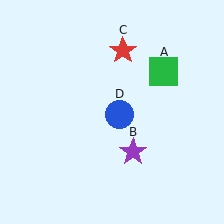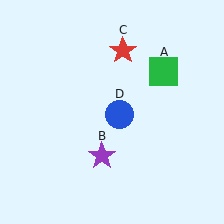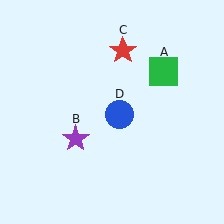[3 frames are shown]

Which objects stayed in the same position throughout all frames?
Green square (object A) and red star (object C) and blue circle (object D) remained stationary.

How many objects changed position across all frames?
1 object changed position: purple star (object B).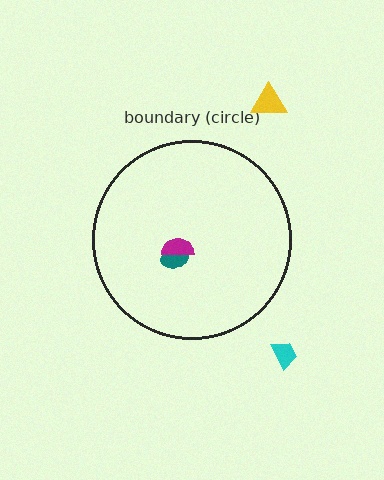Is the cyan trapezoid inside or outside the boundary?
Outside.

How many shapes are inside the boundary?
2 inside, 2 outside.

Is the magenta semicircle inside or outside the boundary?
Inside.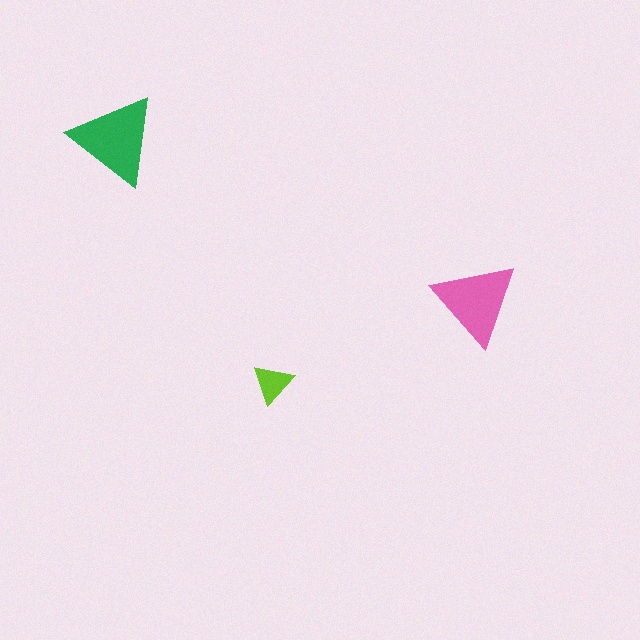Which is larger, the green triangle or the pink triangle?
The green one.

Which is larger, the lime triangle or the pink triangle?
The pink one.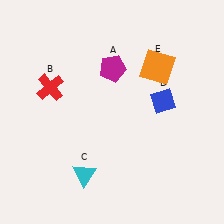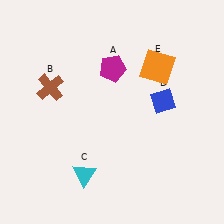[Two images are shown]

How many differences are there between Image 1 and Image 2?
There is 1 difference between the two images.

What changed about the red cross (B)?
In Image 1, B is red. In Image 2, it changed to brown.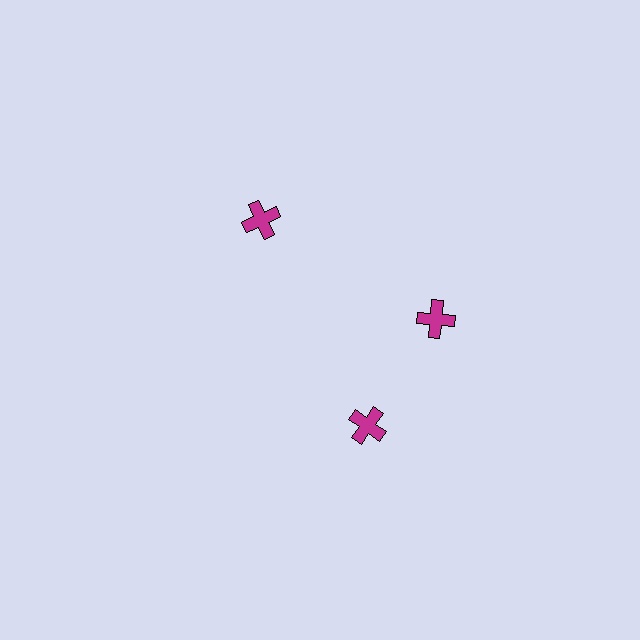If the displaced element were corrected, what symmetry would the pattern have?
It would have 3-fold rotational symmetry — the pattern would map onto itself every 120 degrees.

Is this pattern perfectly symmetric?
No. The 3 magenta crosses are arranged in a ring, but one element near the 7 o'clock position is rotated out of alignment along the ring, breaking the 3-fold rotational symmetry.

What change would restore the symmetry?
The symmetry would be restored by rotating it back into even spacing with its neighbors so that all 3 crosses sit at equal angles and equal distance from the center.